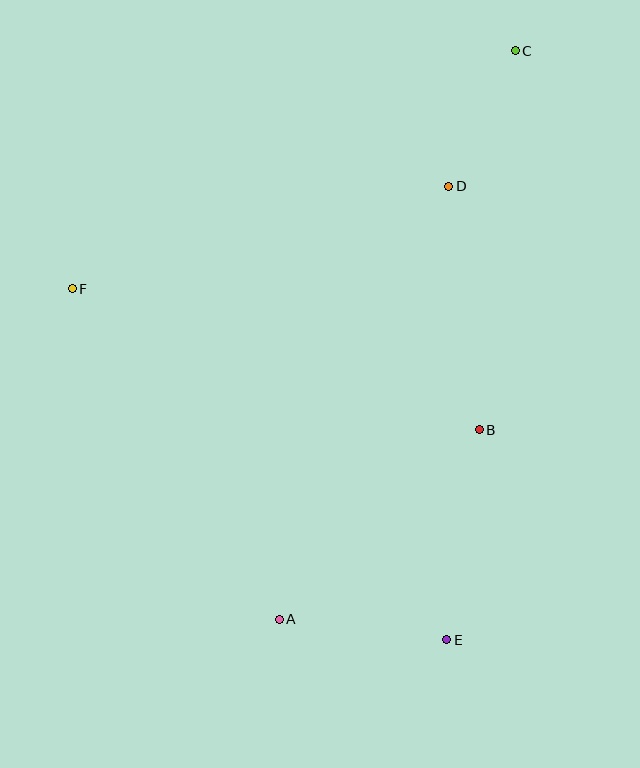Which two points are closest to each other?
Points C and D are closest to each other.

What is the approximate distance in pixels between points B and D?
The distance between B and D is approximately 245 pixels.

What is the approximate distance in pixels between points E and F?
The distance between E and F is approximately 514 pixels.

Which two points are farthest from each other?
Points A and C are farthest from each other.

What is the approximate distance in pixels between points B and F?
The distance between B and F is approximately 431 pixels.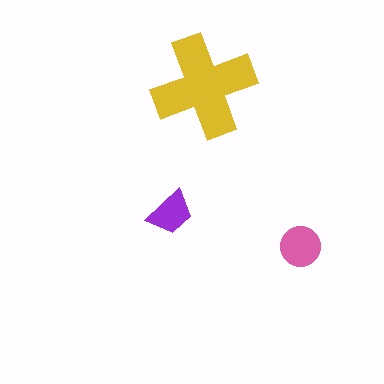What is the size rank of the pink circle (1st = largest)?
2nd.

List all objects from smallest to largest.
The purple trapezoid, the pink circle, the yellow cross.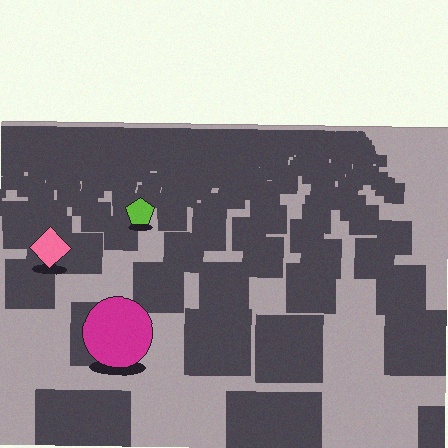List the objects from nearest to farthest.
From nearest to farthest: the magenta circle, the pink diamond, the lime pentagon.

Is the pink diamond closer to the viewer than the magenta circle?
No. The magenta circle is closer — you can tell from the texture gradient: the ground texture is coarser near it.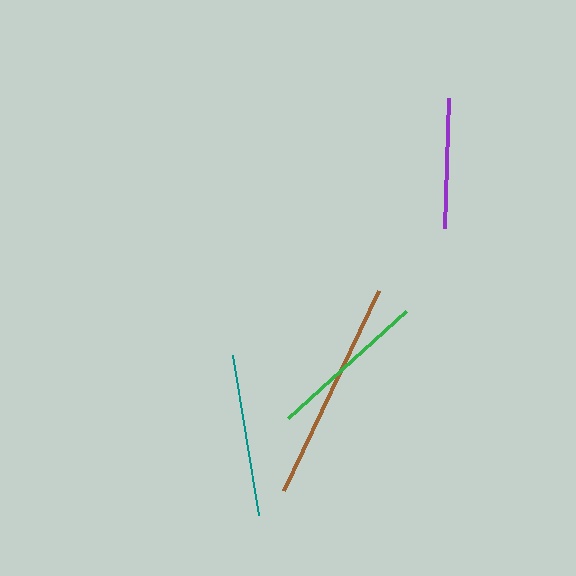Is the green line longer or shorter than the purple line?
The green line is longer than the purple line.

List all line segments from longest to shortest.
From longest to shortest: brown, teal, green, purple.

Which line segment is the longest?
The brown line is the longest at approximately 221 pixels.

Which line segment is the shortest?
The purple line is the shortest at approximately 131 pixels.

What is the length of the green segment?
The green segment is approximately 159 pixels long.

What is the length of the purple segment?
The purple segment is approximately 131 pixels long.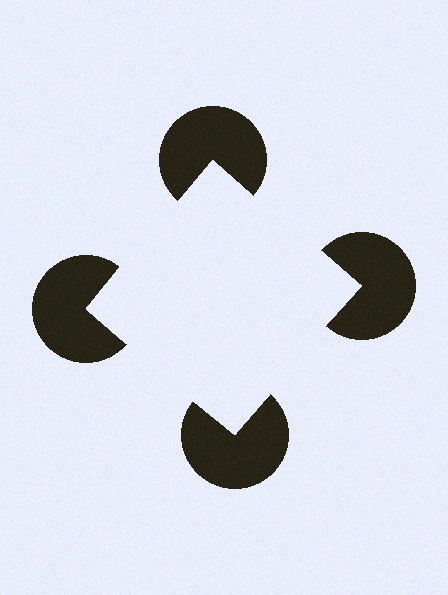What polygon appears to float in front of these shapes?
An illusory square — its edges are inferred from the aligned wedge cuts in the pac-man discs, not physically drawn.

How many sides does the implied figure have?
4 sides.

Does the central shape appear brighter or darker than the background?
It typically appears slightly brighter than the background, even though no actual brightness change is drawn.